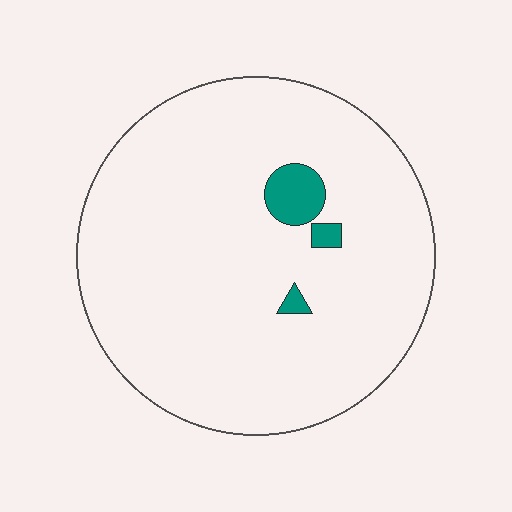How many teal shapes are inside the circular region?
3.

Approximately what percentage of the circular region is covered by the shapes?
Approximately 5%.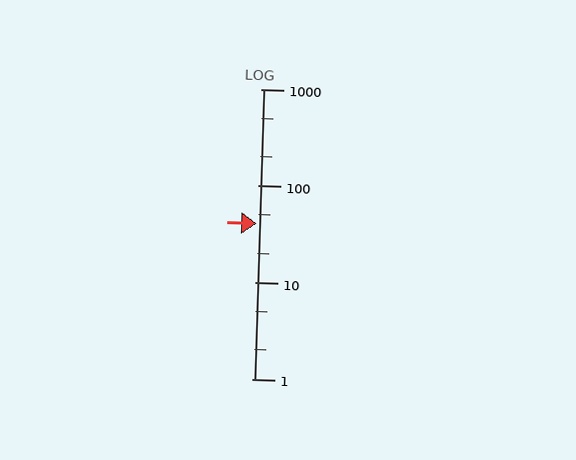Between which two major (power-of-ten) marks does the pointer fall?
The pointer is between 10 and 100.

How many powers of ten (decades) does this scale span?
The scale spans 3 decades, from 1 to 1000.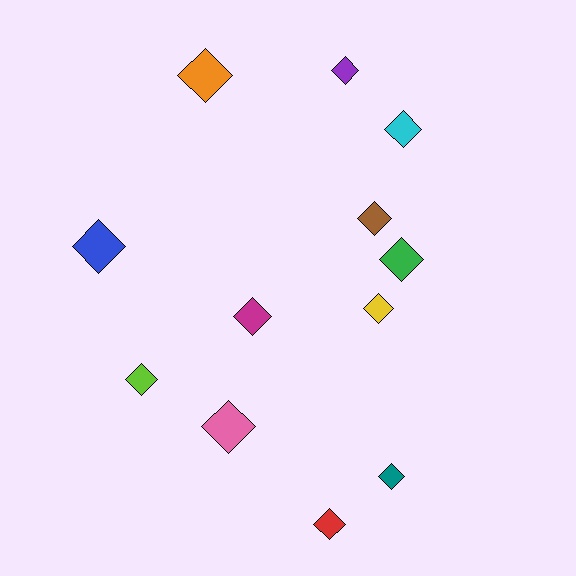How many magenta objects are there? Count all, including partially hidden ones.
There is 1 magenta object.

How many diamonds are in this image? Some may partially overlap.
There are 12 diamonds.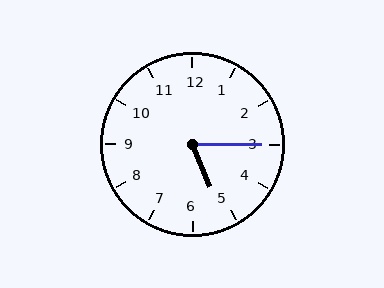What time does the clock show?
5:15.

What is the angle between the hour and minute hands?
Approximately 68 degrees.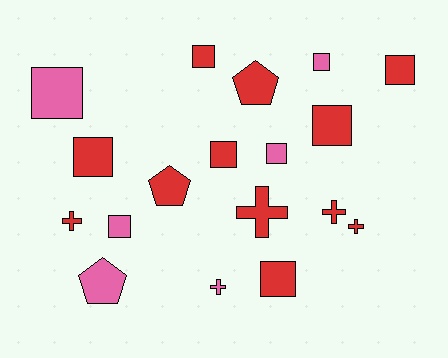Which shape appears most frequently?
Square, with 10 objects.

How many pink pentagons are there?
There is 1 pink pentagon.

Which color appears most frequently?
Red, with 12 objects.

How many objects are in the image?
There are 18 objects.